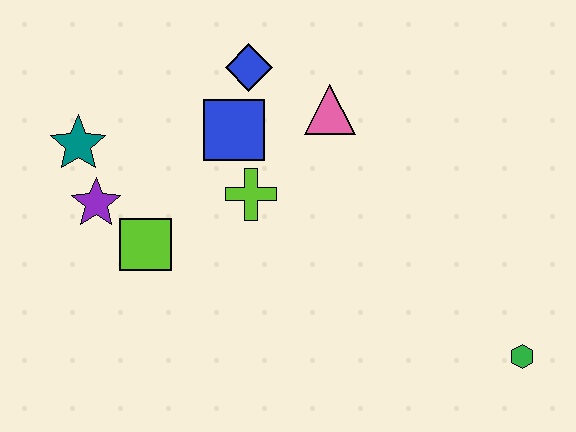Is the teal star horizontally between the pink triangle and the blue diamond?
No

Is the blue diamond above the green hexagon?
Yes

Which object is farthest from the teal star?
The green hexagon is farthest from the teal star.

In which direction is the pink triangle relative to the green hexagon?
The pink triangle is above the green hexagon.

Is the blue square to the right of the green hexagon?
No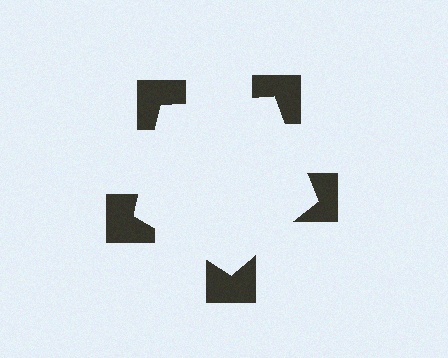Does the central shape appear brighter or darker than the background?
It typically appears slightly brighter than the background, even though no actual brightness change is drawn.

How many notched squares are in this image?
There are 5 — one at each vertex of the illusory pentagon.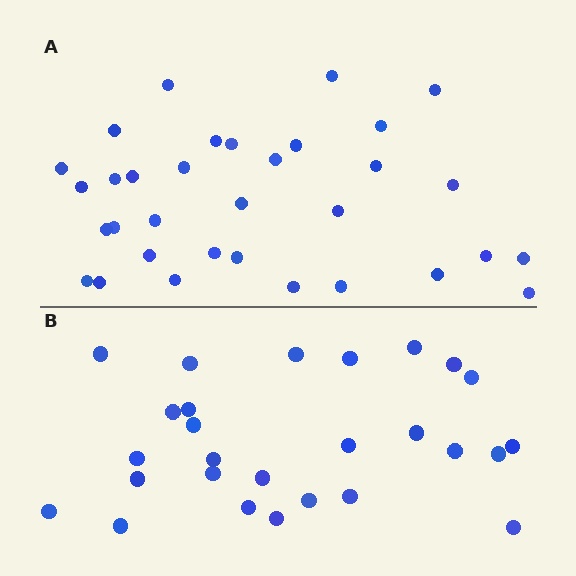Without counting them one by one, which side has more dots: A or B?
Region A (the top region) has more dots.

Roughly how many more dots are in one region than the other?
Region A has about 6 more dots than region B.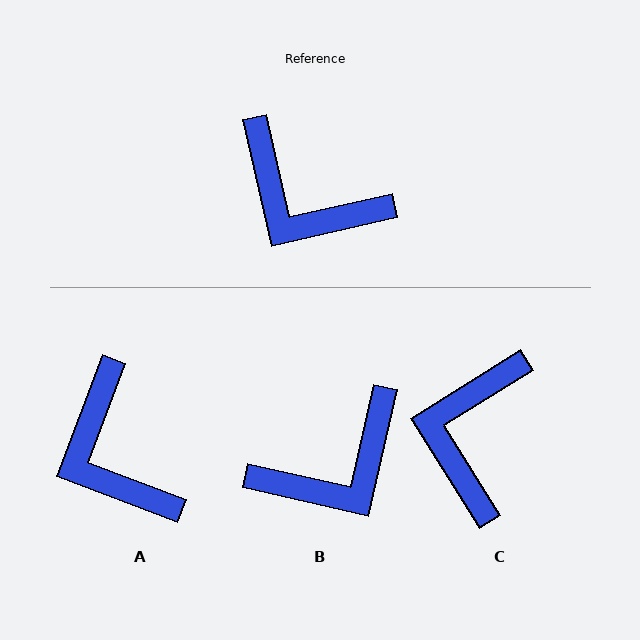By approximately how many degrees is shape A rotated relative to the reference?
Approximately 34 degrees clockwise.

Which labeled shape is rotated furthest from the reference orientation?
C, about 71 degrees away.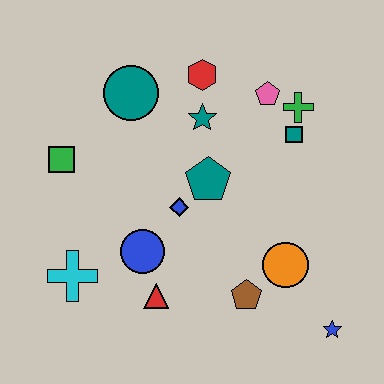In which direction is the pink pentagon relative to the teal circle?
The pink pentagon is to the right of the teal circle.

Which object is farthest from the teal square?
The cyan cross is farthest from the teal square.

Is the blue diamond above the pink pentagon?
No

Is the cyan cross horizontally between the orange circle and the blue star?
No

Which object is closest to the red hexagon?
The teal star is closest to the red hexagon.